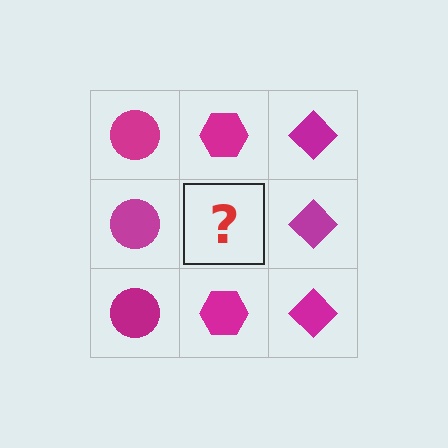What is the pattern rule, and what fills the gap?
The rule is that each column has a consistent shape. The gap should be filled with a magenta hexagon.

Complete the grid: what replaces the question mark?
The question mark should be replaced with a magenta hexagon.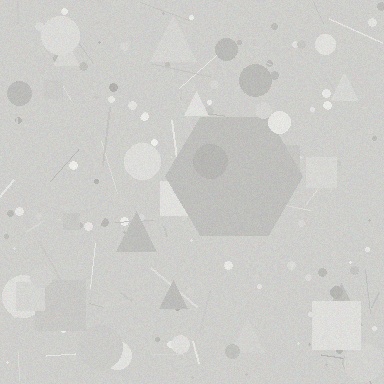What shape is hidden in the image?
A hexagon is hidden in the image.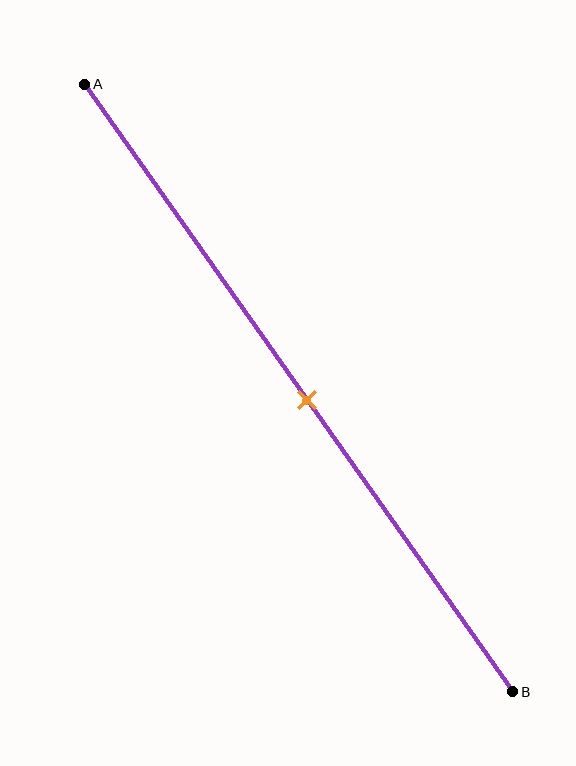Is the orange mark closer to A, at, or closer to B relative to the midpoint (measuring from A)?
The orange mark is approximately at the midpoint of segment AB.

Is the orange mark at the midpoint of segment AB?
Yes, the mark is approximately at the midpoint.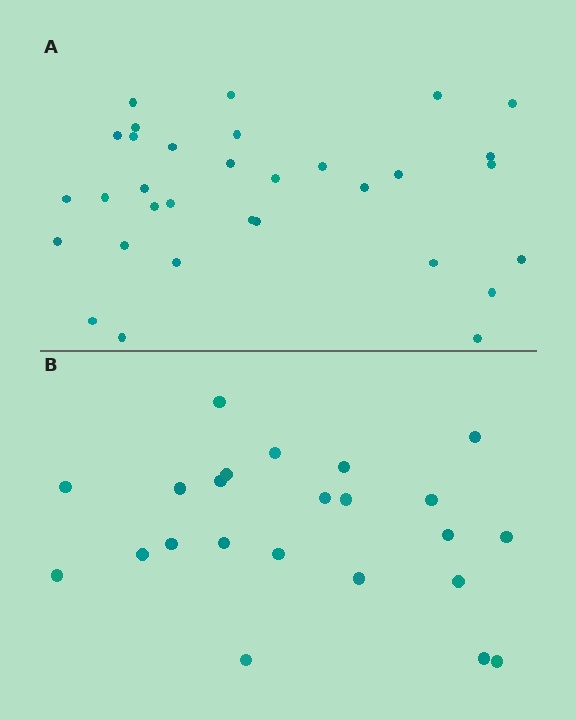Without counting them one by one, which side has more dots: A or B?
Region A (the top region) has more dots.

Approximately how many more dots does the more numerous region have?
Region A has roughly 8 or so more dots than region B.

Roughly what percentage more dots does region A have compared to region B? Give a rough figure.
About 40% more.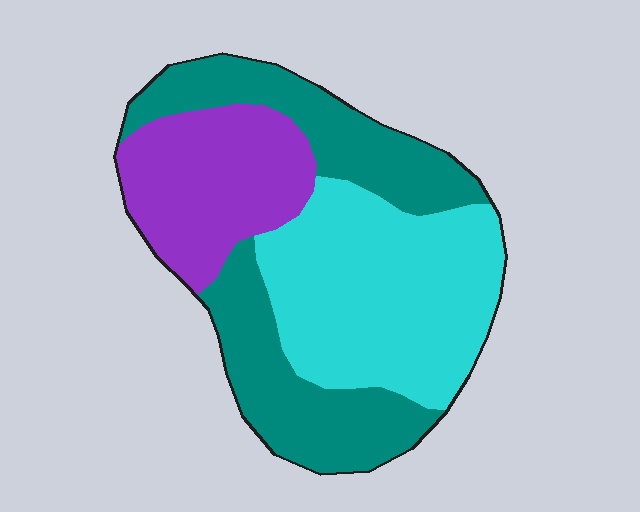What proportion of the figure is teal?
Teal takes up about three eighths (3/8) of the figure.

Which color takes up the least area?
Purple, at roughly 25%.